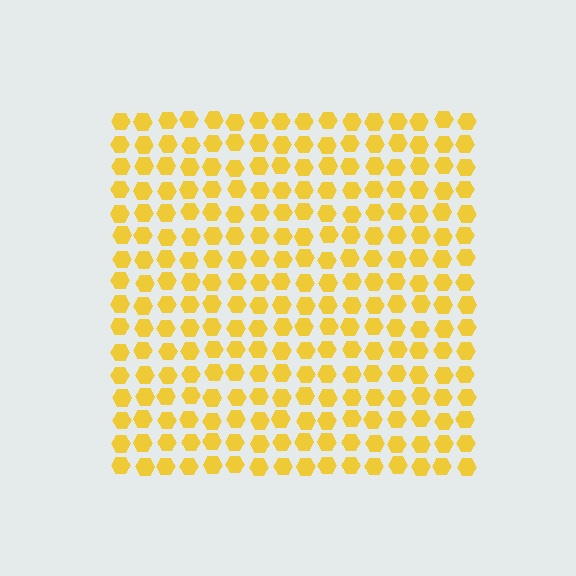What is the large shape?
The large shape is a square.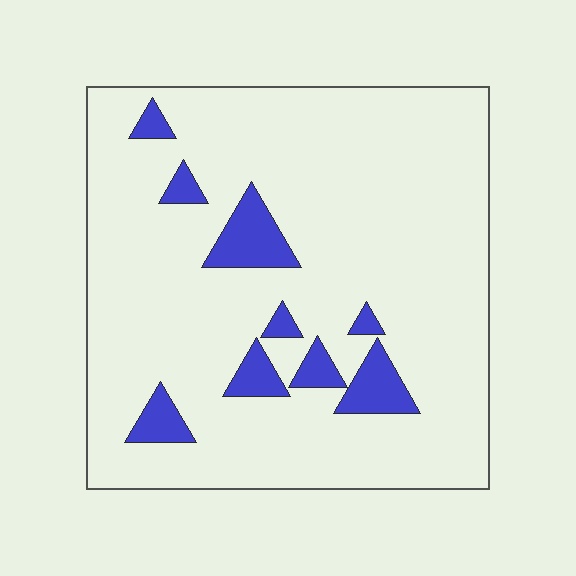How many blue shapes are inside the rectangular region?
9.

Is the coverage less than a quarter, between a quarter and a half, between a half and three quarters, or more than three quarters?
Less than a quarter.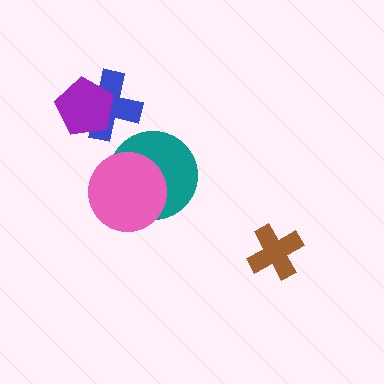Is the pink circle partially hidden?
No, no other shape covers it.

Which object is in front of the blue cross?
The purple pentagon is in front of the blue cross.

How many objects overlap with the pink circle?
1 object overlaps with the pink circle.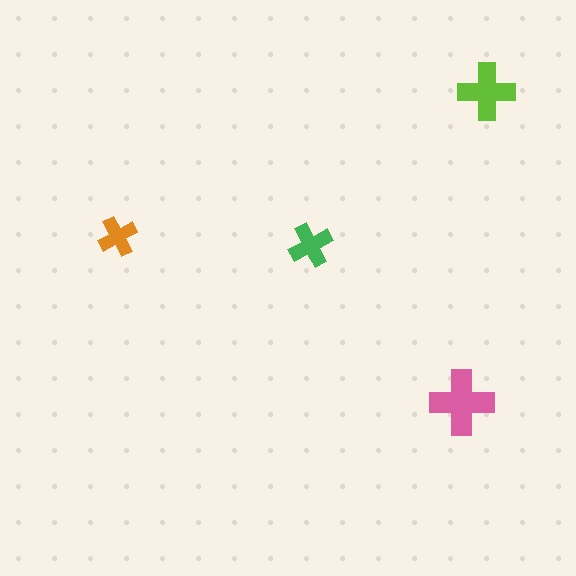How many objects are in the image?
There are 4 objects in the image.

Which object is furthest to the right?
The lime cross is rightmost.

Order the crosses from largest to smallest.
the pink one, the lime one, the green one, the orange one.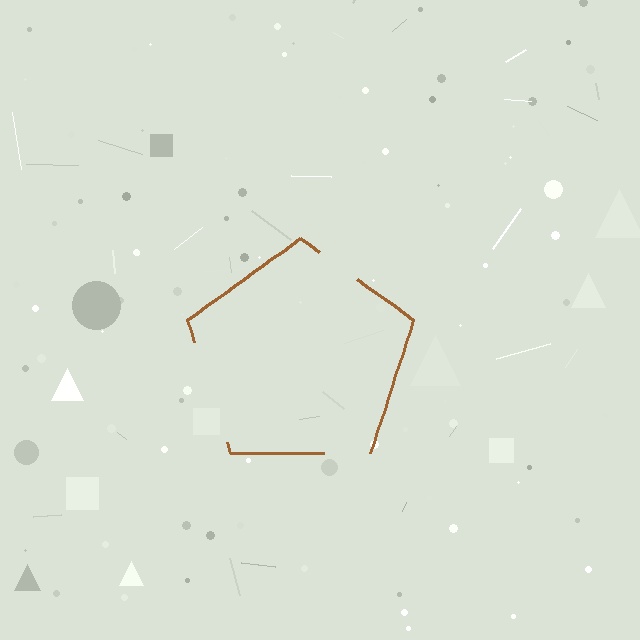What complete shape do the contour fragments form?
The contour fragments form a pentagon.